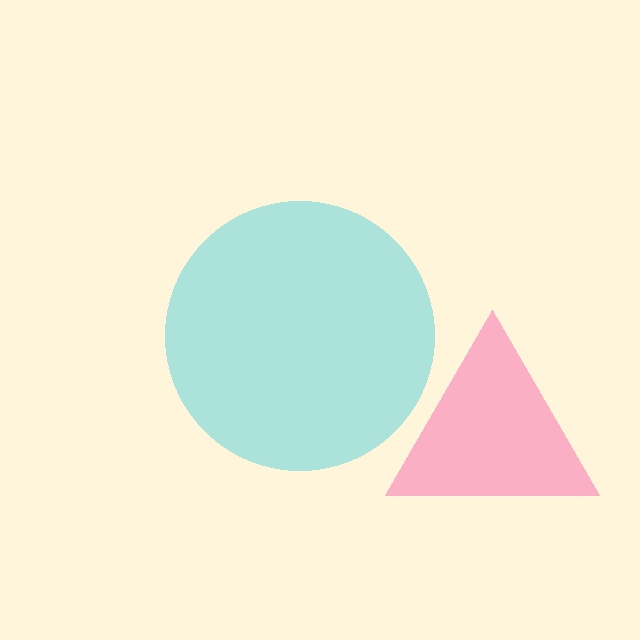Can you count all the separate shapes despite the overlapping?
Yes, there are 2 separate shapes.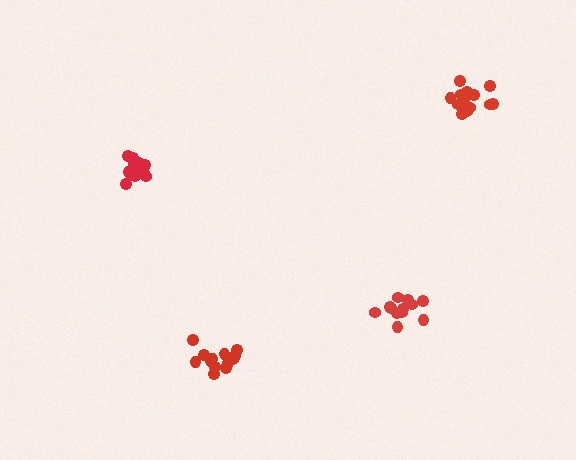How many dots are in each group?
Group 1: 12 dots, Group 2: 13 dots, Group 3: 14 dots, Group 4: 16 dots (55 total).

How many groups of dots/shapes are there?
There are 4 groups.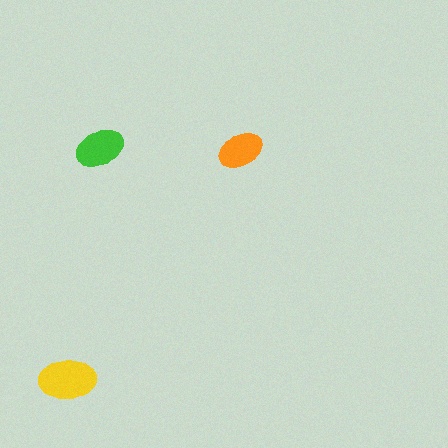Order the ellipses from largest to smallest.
the yellow one, the green one, the orange one.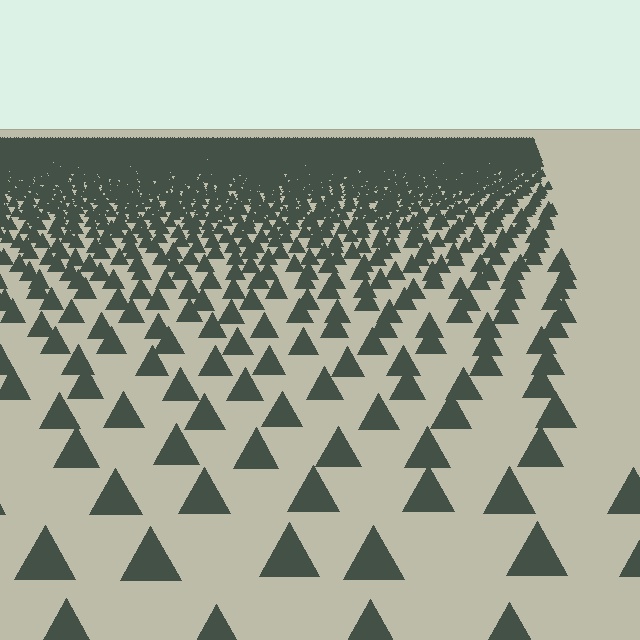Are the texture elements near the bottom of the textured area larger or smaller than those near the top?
Larger. Near the bottom, elements are closer to the viewer and appear at a bigger on-screen size.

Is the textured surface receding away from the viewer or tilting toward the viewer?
The surface is receding away from the viewer. Texture elements get smaller and denser toward the top.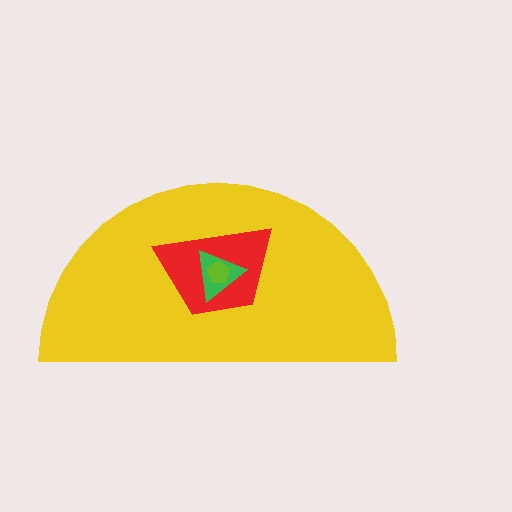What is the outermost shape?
The yellow semicircle.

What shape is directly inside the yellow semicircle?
The red trapezoid.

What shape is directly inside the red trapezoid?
The green triangle.